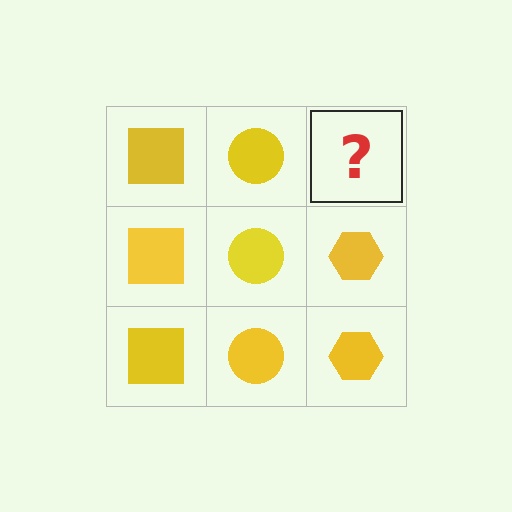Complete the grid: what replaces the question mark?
The question mark should be replaced with a yellow hexagon.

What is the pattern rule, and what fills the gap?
The rule is that each column has a consistent shape. The gap should be filled with a yellow hexagon.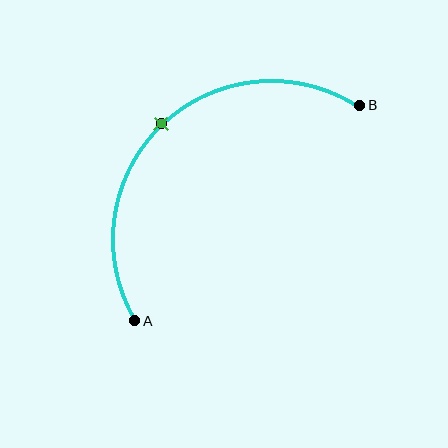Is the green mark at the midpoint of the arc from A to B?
Yes. The green mark lies on the arc at equal arc-length from both A and B — it is the arc midpoint.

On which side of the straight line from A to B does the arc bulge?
The arc bulges above and to the left of the straight line connecting A and B.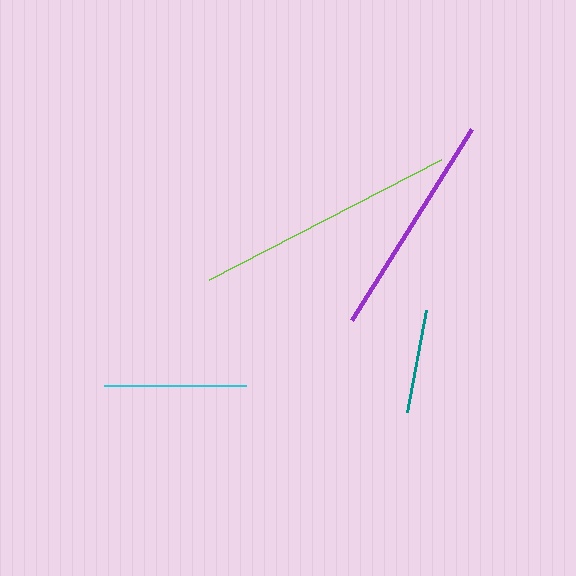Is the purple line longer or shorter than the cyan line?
The purple line is longer than the cyan line.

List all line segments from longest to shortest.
From longest to shortest: lime, purple, cyan, teal.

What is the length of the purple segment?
The purple segment is approximately 225 pixels long.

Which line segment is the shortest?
The teal line is the shortest at approximately 104 pixels.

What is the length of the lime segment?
The lime segment is approximately 261 pixels long.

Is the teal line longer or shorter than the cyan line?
The cyan line is longer than the teal line.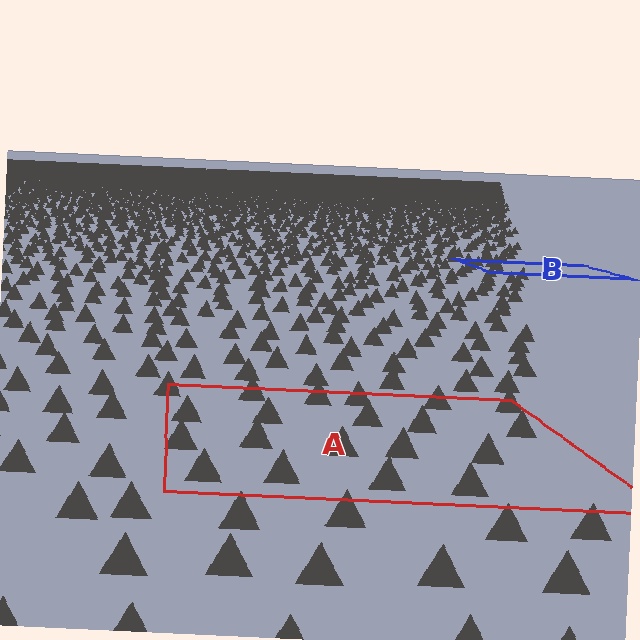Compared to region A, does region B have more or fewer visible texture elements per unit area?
Region B has more texture elements per unit area — they are packed more densely because it is farther away.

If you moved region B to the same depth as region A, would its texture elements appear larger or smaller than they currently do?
They would appear larger. At a closer depth, the same texture elements are projected at a bigger on-screen size.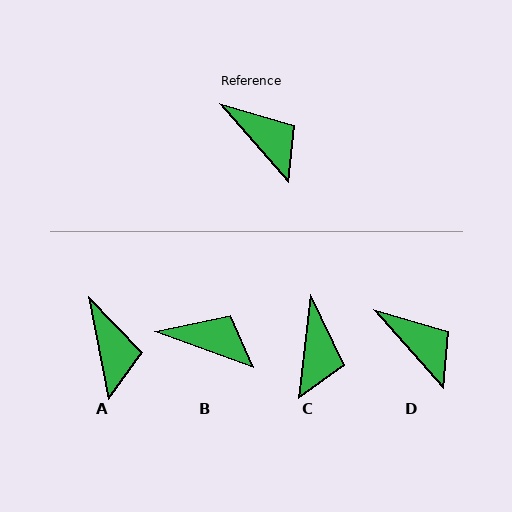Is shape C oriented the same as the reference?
No, it is off by about 48 degrees.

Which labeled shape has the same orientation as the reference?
D.